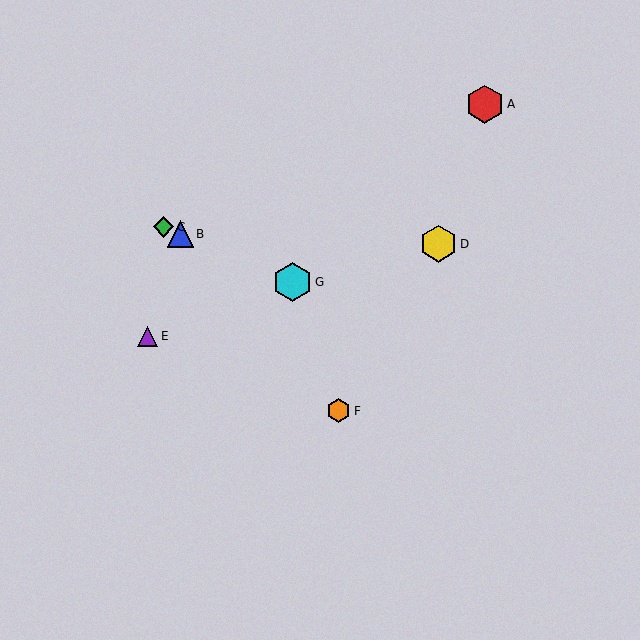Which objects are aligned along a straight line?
Objects B, C, G are aligned along a straight line.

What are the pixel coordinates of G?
Object G is at (293, 282).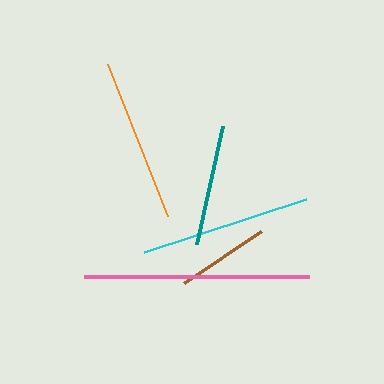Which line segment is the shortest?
The brown line is the shortest at approximately 93 pixels.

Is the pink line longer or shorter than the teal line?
The pink line is longer than the teal line.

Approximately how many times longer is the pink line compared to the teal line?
The pink line is approximately 1.9 times the length of the teal line.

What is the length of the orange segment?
The orange segment is approximately 163 pixels long.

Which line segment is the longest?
The pink line is the longest at approximately 225 pixels.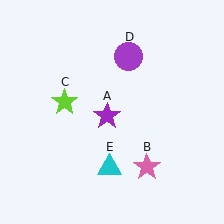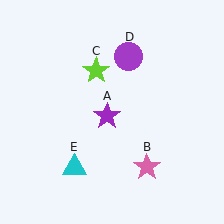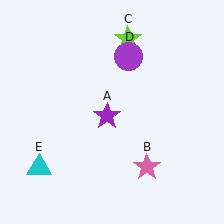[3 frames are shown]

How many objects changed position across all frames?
2 objects changed position: lime star (object C), cyan triangle (object E).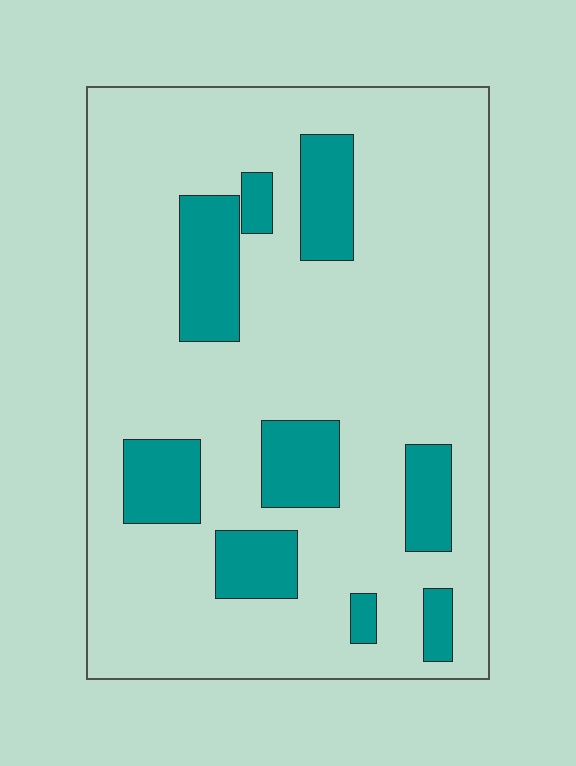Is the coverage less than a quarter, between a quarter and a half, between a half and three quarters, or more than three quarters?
Less than a quarter.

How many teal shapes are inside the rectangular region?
9.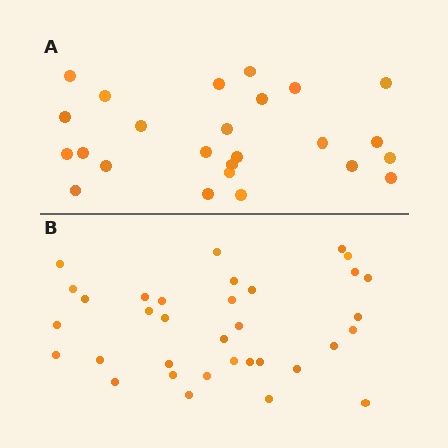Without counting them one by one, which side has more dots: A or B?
Region B (the bottom region) has more dots.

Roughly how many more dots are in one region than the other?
Region B has roughly 8 or so more dots than region A.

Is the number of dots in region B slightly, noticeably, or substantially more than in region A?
Region B has noticeably more, but not dramatically so. The ratio is roughly 1.4 to 1.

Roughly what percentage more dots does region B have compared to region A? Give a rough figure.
About 35% more.